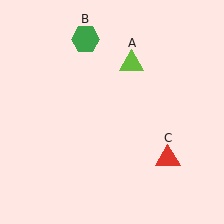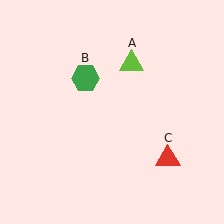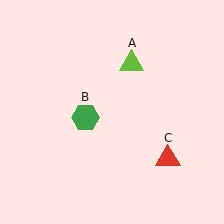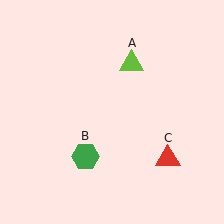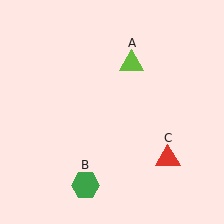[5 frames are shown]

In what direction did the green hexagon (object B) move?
The green hexagon (object B) moved down.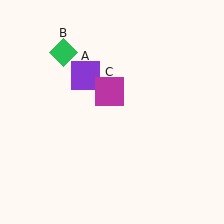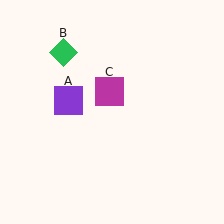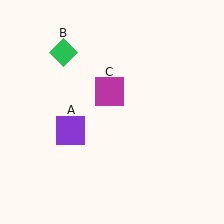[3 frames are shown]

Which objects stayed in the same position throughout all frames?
Green diamond (object B) and magenta square (object C) remained stationary.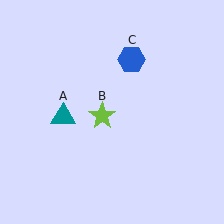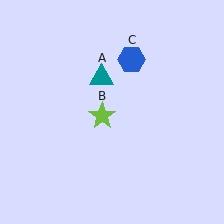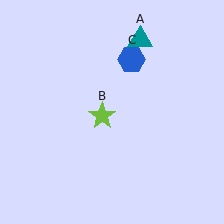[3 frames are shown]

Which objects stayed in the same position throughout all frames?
Lime star (object B) and blue hexagon (object C) remained stationary.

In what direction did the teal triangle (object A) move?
The teal triangle (object A) moved up and to the right.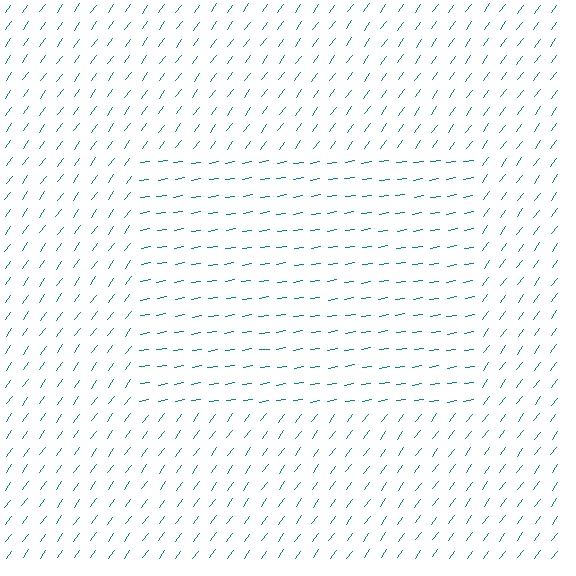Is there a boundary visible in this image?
Yes, there is a texture boundary formed by a change in line orientation.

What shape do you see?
I see a rectangle.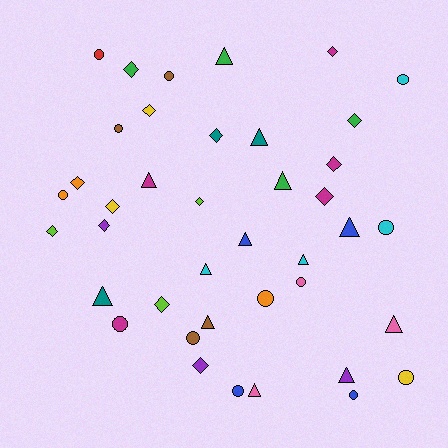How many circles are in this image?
There are 13 circles.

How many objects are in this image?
There are 40 objects.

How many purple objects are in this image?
There are 3 purple objects.